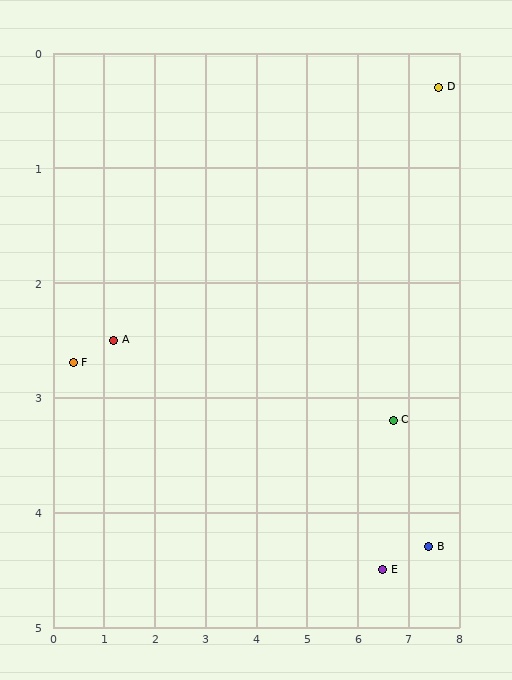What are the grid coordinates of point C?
Point C is at approximately (6.7, 3.2).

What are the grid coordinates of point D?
Point D is at approximately (7.6, 0.3).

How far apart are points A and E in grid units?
Points A and E are about 5.7 grid units apart.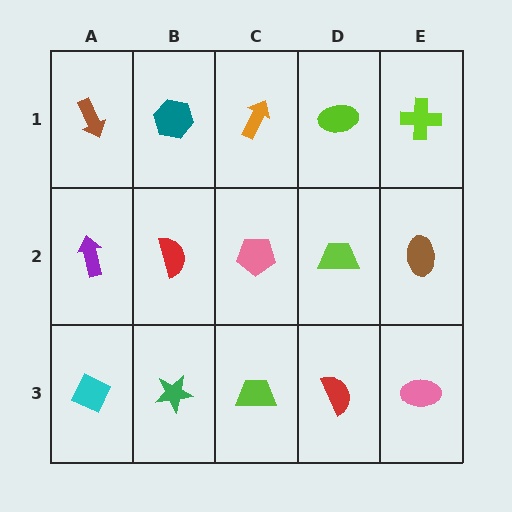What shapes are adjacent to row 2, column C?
An orange arrow (row 1, column C), a lime trapezoid (row 3, column C), a red semicircle (row 2, column B), a lime trapezoid (row 2, column D).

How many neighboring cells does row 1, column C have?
3.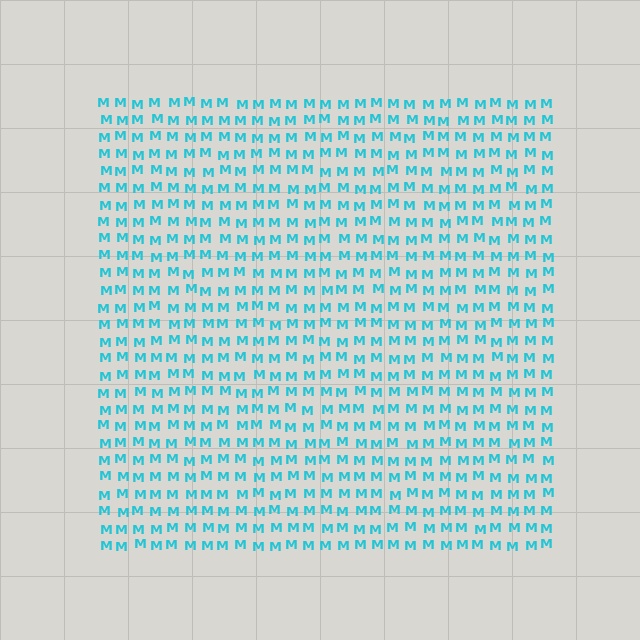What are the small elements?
The small elements are letter M's.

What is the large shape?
The large shape is a square.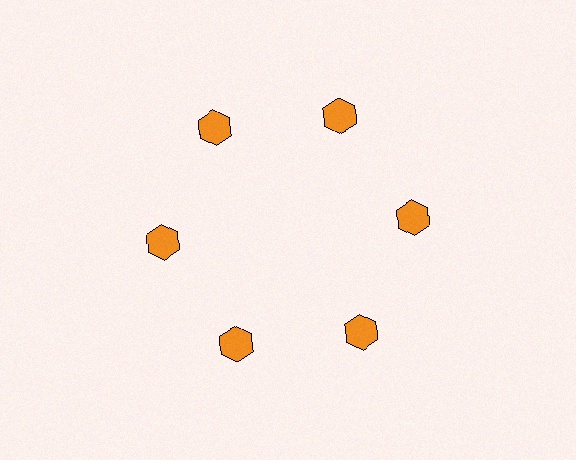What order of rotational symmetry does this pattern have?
This pattern has 6-fold rotational symmetry.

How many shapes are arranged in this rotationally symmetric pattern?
There are 6 shapes, arranged in 6 groups of 1.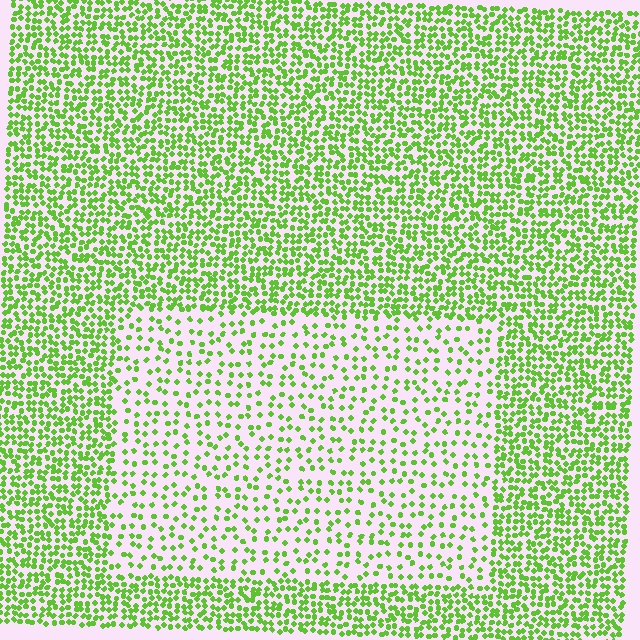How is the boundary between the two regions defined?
The boundary is defined by a change in element density (approximately 2.3x ratio). All elements are the same color, size, and shape.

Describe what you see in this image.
The image contains small lime elements arranged at two different densities. A rectangle-shaped region is visible where the elements are less densely packed than the surrounding area.